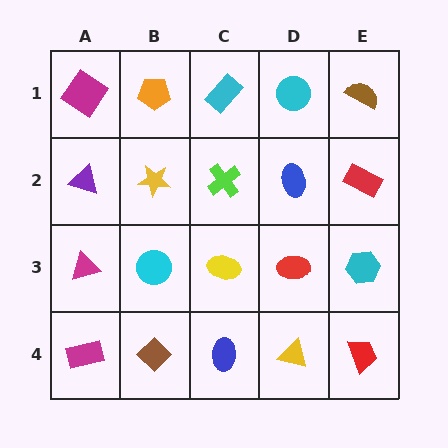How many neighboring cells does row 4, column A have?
2.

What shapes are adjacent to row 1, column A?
A purple triangle (row 2, column A), an orange pentagon (row 1, column B).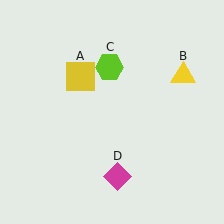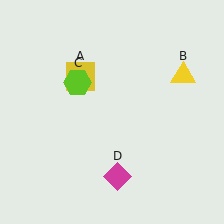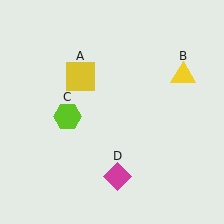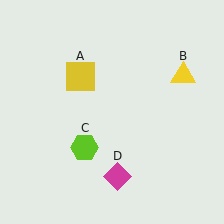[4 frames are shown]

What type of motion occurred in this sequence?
The lime hexagon (object C) rotated counterclockwise around the center of the scene.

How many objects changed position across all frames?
1 object changed position: lime hexagon (object C).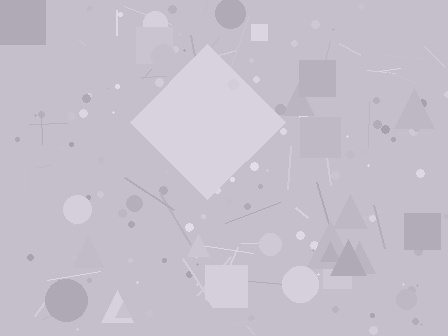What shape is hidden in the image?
A diamond is hidden in the image.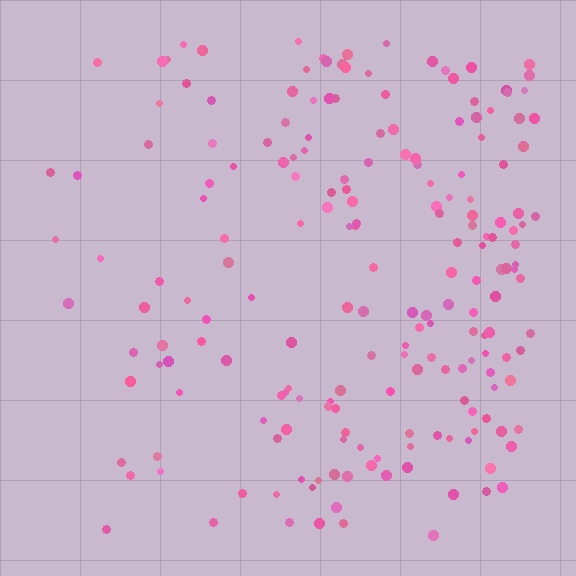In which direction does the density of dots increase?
From left to right, with the right side densest.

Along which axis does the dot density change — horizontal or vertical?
Horizontal.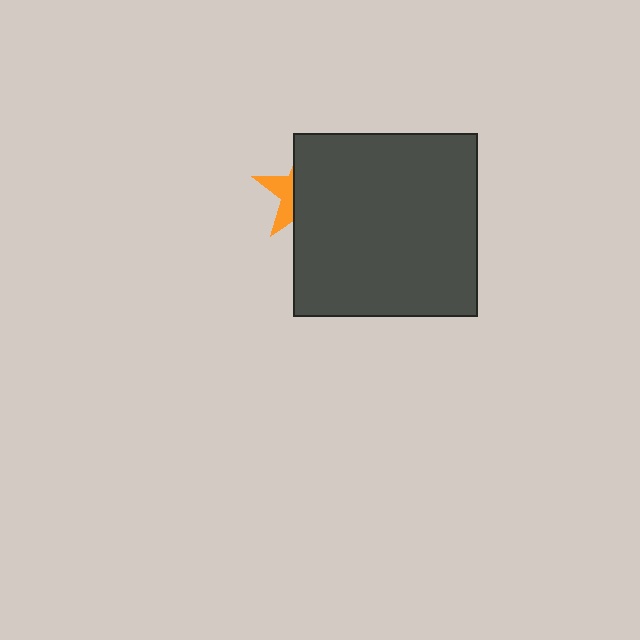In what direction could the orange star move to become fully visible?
The orange star could move left. That would shift it out from behind the dark gray square entirely.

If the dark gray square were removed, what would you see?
You would see the complete orange star.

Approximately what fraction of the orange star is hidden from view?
Roughly 67% of the orange star is hidden behind the dark gray square.